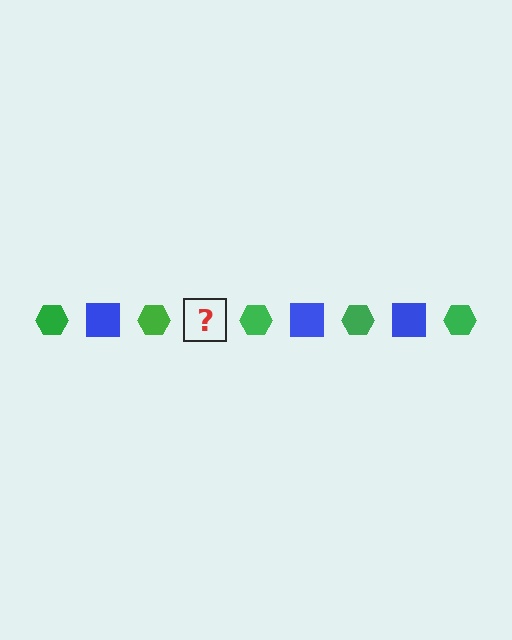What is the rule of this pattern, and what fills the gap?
The rule is that the pattern alternates between green hexagon and blue square. The gap should be filled with a blue square.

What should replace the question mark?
The question mark should be replaced with a blue square.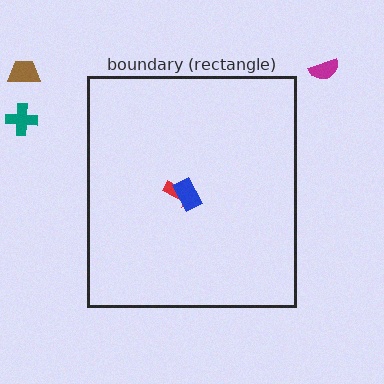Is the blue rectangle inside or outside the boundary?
Inside.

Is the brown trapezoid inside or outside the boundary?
Outside.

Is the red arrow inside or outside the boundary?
Inside.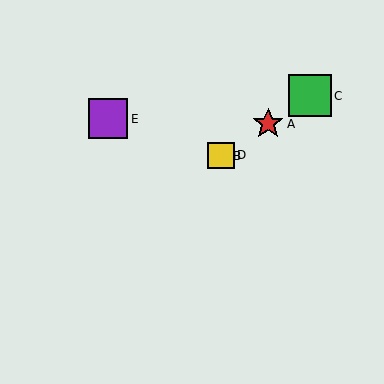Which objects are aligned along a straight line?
Objects A, B, C, D are aligned along a straight line.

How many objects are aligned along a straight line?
4 objects (A, B, C, D) are aligned along a straight line.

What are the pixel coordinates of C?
Object C is at (310, 96).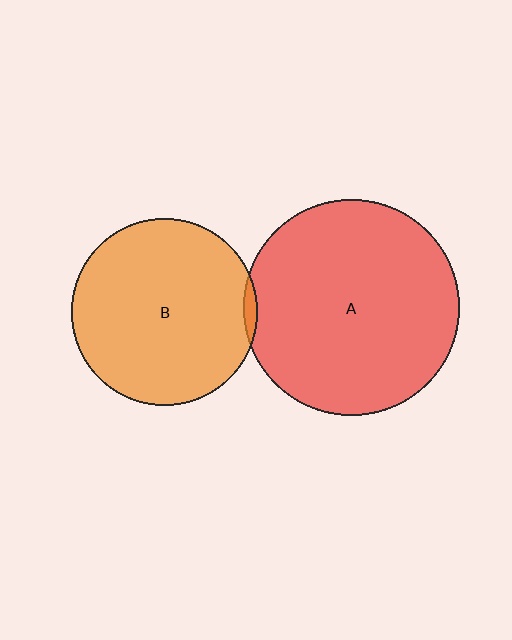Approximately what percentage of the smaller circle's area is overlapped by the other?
Approximately 5%.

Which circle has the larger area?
Circle A (red).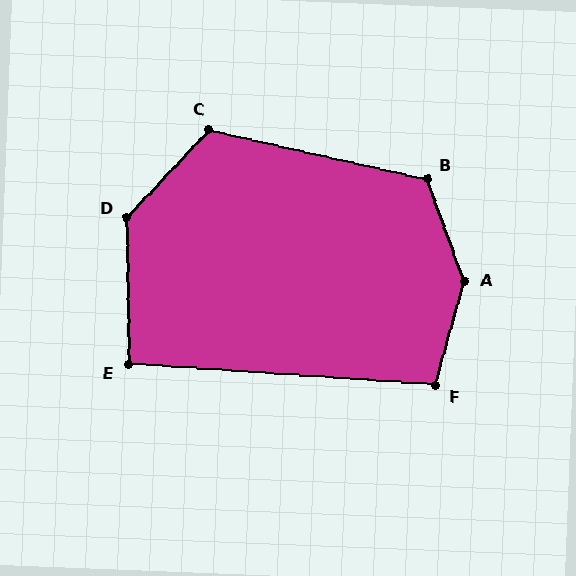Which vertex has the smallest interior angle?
E, at approximately 95 degrees.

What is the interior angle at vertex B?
Approximately 123 degrees (obtuse).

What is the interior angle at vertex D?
Approximately 135 degrees (obtuse).